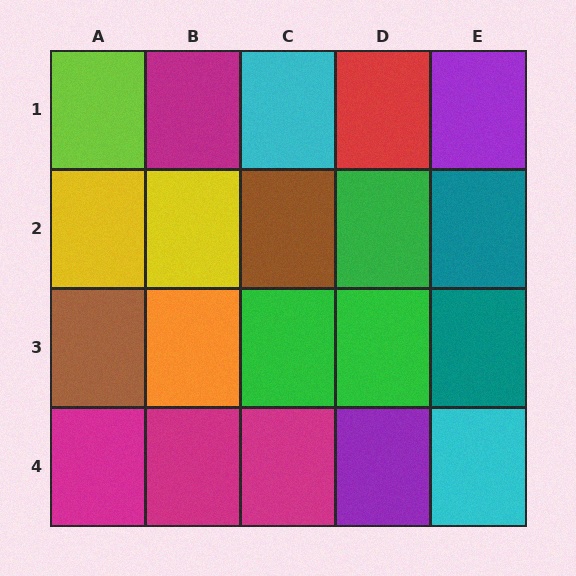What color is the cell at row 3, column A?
Brown.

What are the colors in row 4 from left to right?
Magenta, magenta, magenta, purple, cyan.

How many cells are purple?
2 cells are purple.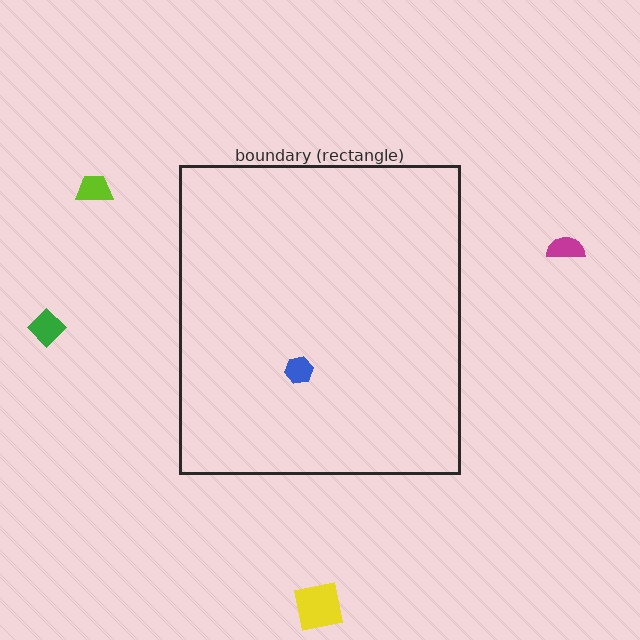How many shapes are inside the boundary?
1 inside, 4 outside.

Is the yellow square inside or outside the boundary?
Outside.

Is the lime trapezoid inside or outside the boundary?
Outside.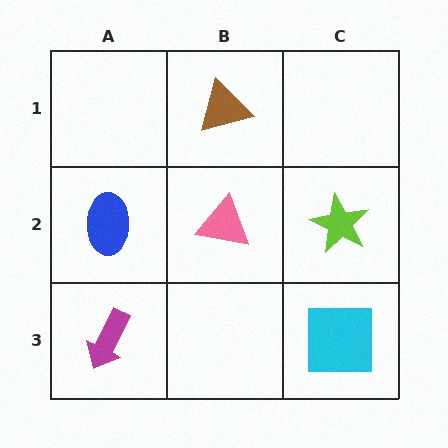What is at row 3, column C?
A cyan square.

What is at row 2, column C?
A lime star.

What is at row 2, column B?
A pink triangle.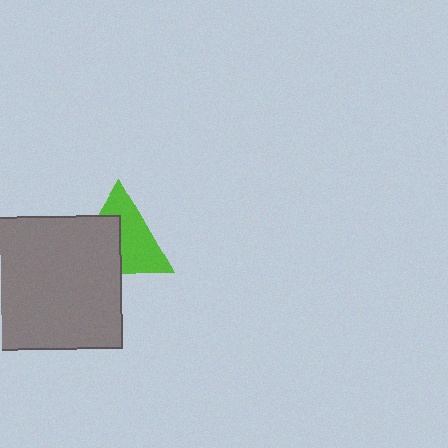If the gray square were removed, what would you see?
You would see the complete lime triangle.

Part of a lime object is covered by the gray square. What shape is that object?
It is a triangle.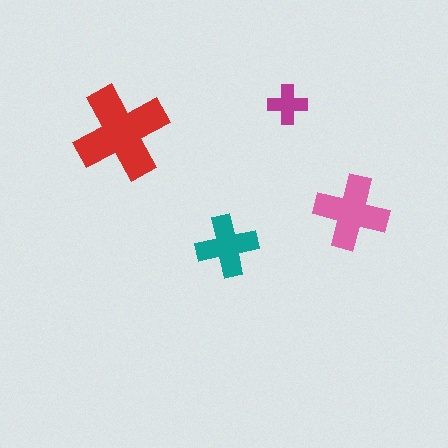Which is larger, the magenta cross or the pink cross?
The pink one.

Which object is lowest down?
The teal cross is bottommost.